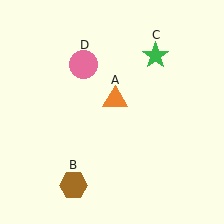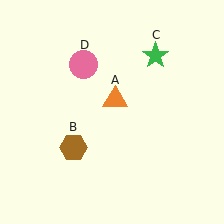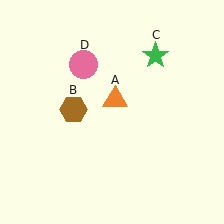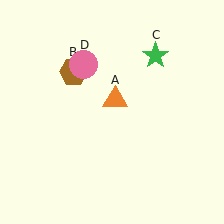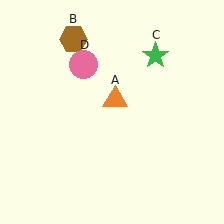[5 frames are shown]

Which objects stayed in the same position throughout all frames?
Orange triangle (object A) and green star (object C) and pink circle (object D) remained stationary.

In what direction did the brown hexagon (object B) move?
The brown hexagon (object B) moved up.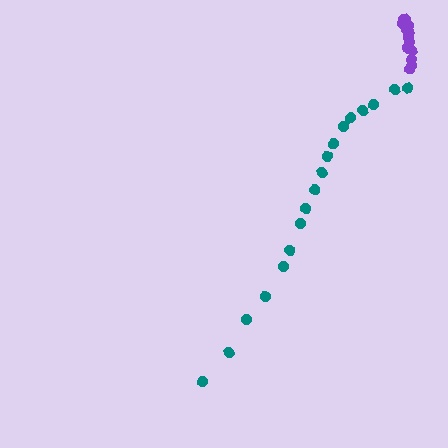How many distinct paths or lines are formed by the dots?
There are 2 distinct paths.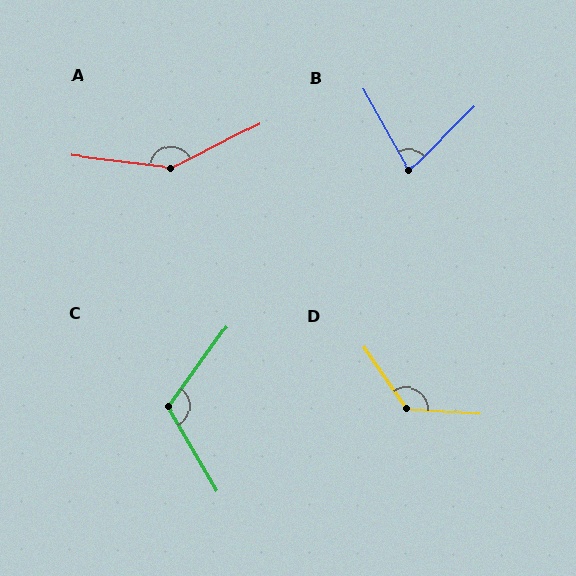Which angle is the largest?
A, at approximately 147 degrees.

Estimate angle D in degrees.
Approximately 129 degrees.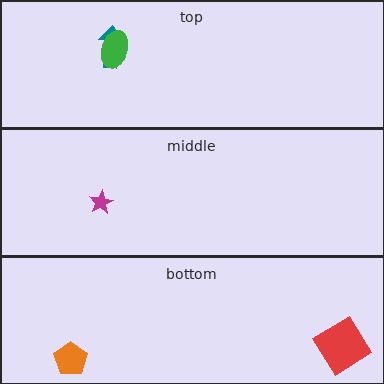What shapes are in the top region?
The teal arrow, the green ellipse.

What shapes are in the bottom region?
The red diamond, the orange pentagon.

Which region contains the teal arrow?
The top region.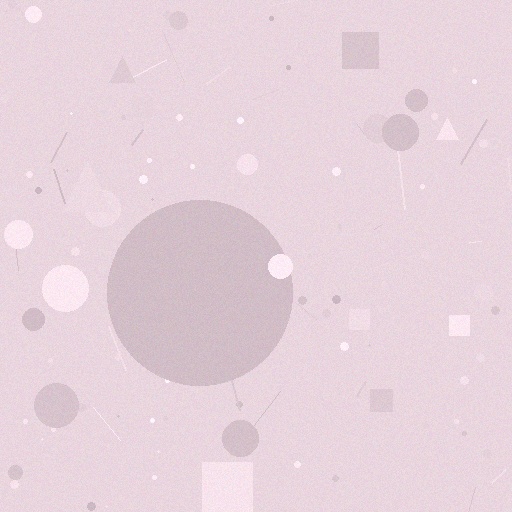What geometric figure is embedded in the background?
A circle is embedded in the background.